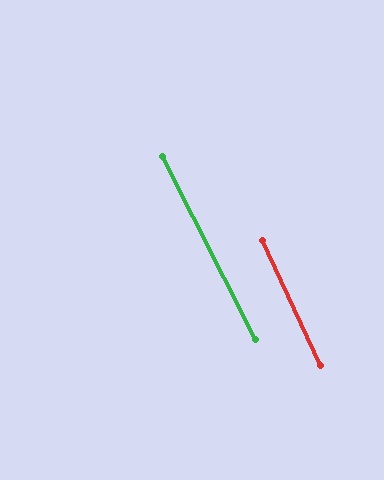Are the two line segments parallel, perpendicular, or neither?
Parallel — their directions differ by only 1.9°.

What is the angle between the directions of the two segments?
Approximately 2 degrees.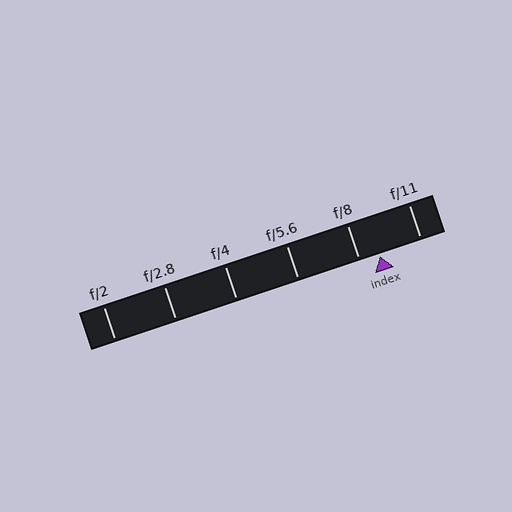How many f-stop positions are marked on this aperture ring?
There are 6 f-stop positions marked.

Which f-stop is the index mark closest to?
The index mark is closest to f/8.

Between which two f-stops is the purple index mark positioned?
The index mark is between f/8 and f/11.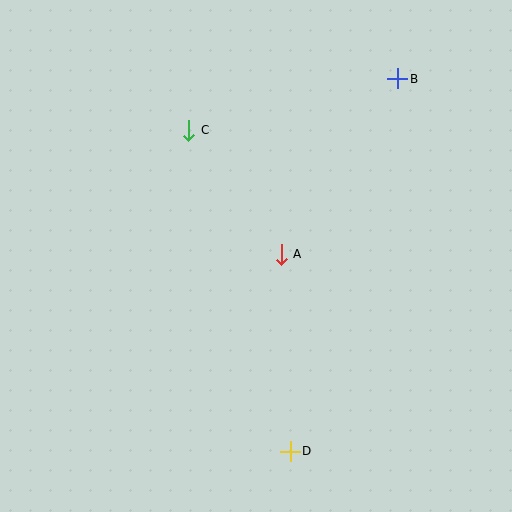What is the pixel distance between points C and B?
The distance between C and B is 215 pixels.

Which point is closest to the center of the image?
Point A at (281, 254) is closest to the center.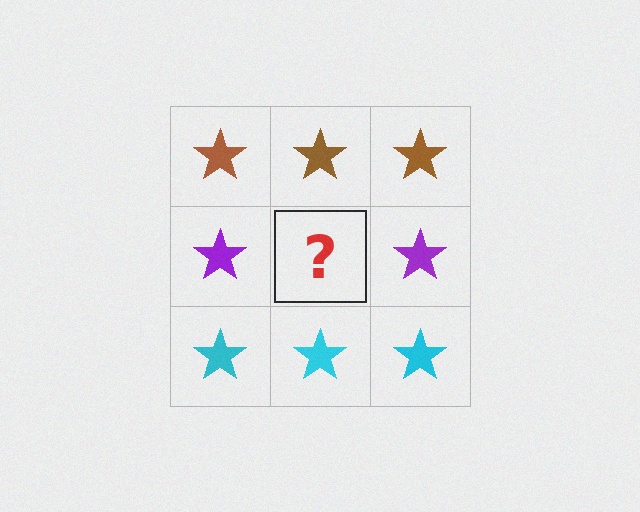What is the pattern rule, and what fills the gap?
The rule is that each row has a consistent color. The gap should be filled with a purple star.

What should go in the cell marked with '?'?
The missing cell should contain a purple star.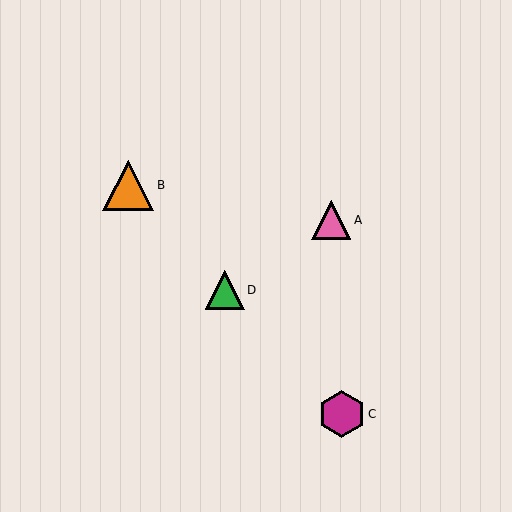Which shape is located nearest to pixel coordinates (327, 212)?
The pink triangle (labeled A) at (331, 220) is nearest to that location.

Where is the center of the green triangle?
The center of the green triangle is at (225, 290).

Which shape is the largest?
The orange triangle (labeled B) is the largest.